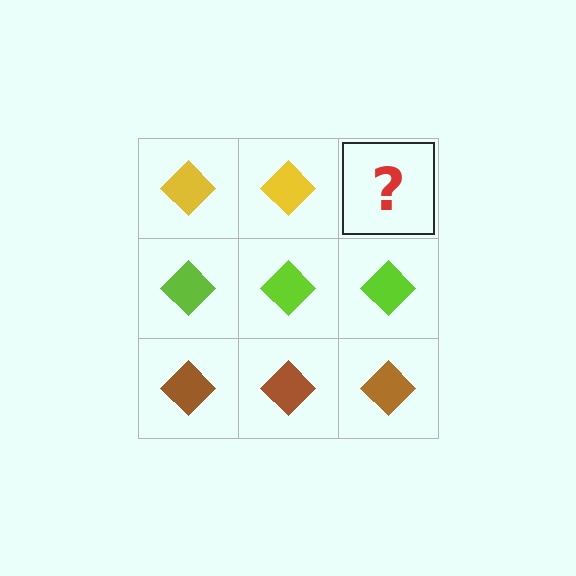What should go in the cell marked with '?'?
The missing cell should contain a yellow diamond.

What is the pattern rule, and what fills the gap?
The rule is that each row has a consistent color. The gap should be filled with a yellow diamond.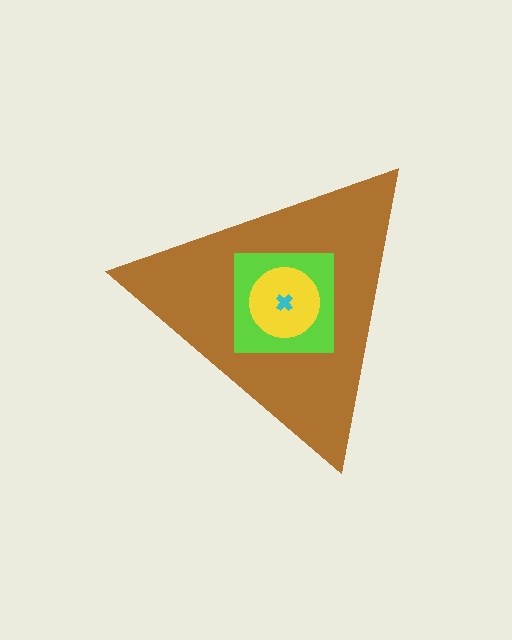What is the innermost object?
The cyan cross.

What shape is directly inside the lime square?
The yellow circle.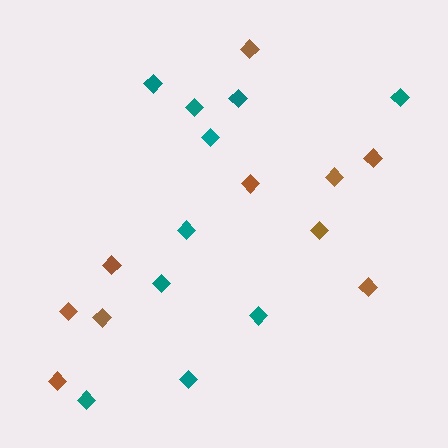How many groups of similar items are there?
There are 2 groups: one group of teal diamonds (10) and one group of brown diamonds (10).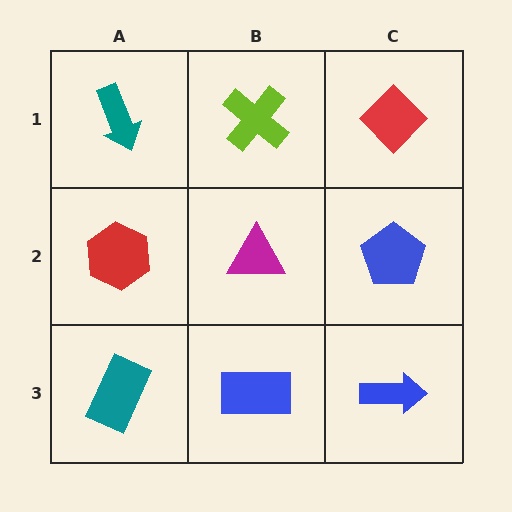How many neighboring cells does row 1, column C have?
2.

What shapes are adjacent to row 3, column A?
A red hexagon (row 2, column A), a blue rectangle (row 3, column B).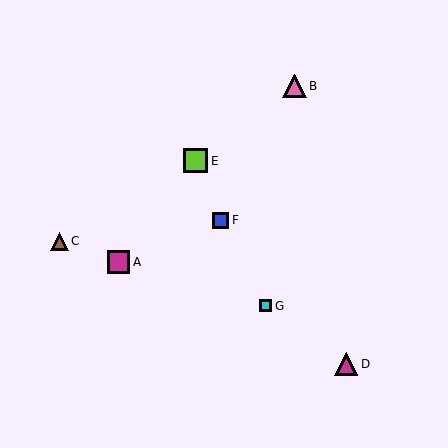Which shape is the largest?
The lime square (labeled E) is the largest.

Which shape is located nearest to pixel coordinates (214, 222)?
The blue square (labeled F) at (221, 220) is nearest to that location.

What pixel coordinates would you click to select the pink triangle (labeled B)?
Click at (294, 86) to select the pink triangle B.